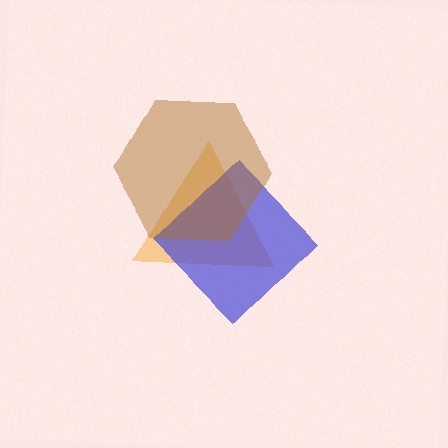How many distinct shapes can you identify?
There are 3 distinct shapes: an orange triangle, a blue diamond, a brown hexagon.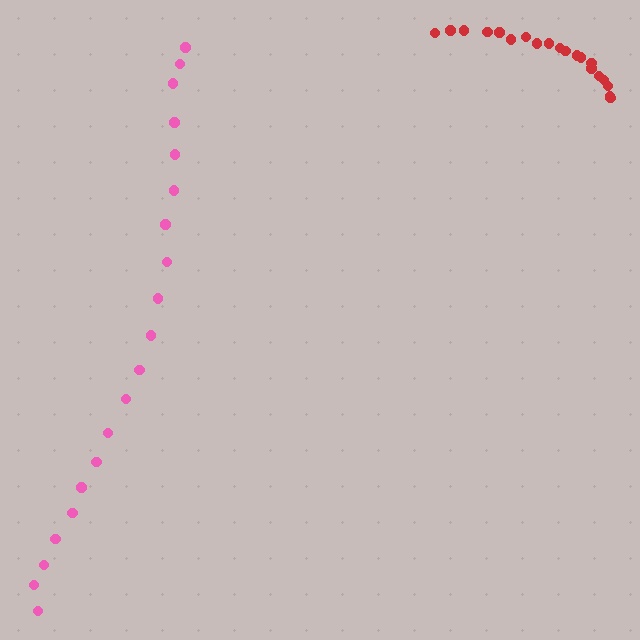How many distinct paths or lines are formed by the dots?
There are 2 distinct paths.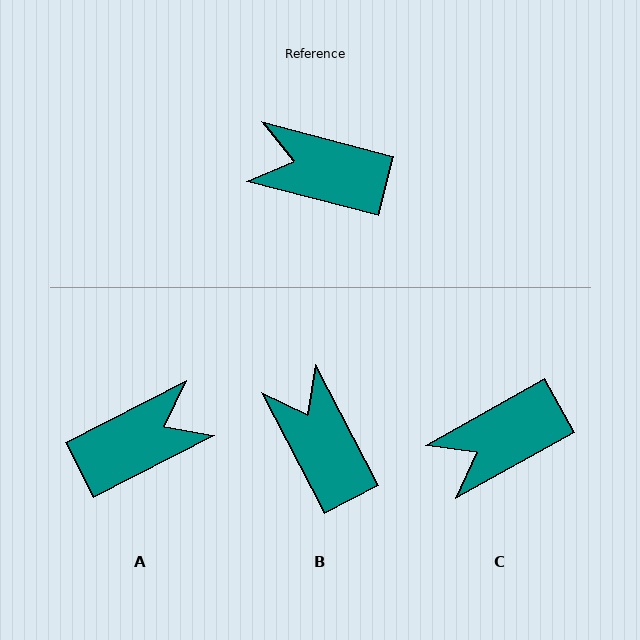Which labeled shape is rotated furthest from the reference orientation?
A, about 138 degrees away.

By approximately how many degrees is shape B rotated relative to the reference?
Approximately 48 degrees clockwise.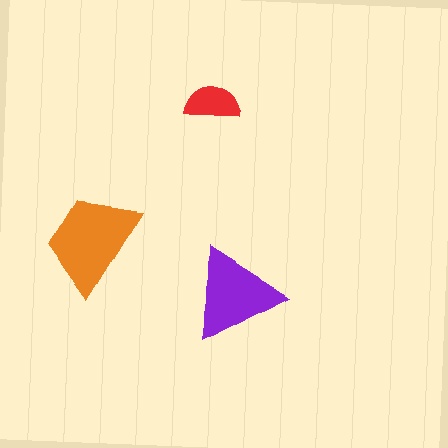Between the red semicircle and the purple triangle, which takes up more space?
The purple triangle.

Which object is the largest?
The orange trapezoid.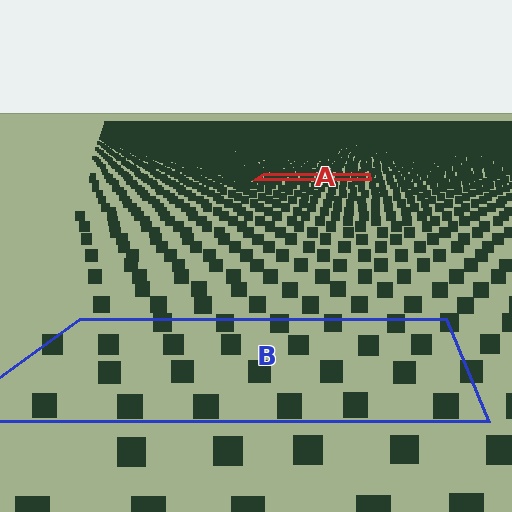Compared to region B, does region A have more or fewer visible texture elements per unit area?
Region A has more texture elements per unit area — they are packed more densely because it is farther away.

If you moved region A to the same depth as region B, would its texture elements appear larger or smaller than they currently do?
They would appear larger. At a closer depth, the same texture elements are projected at a bigger on-screen size.